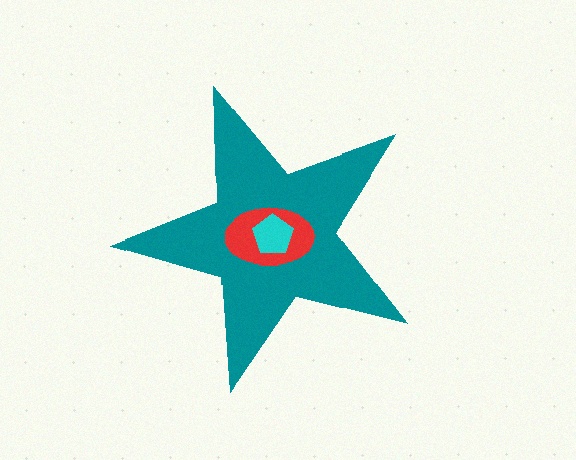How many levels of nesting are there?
3.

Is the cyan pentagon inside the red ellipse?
Yes.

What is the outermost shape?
The teal star.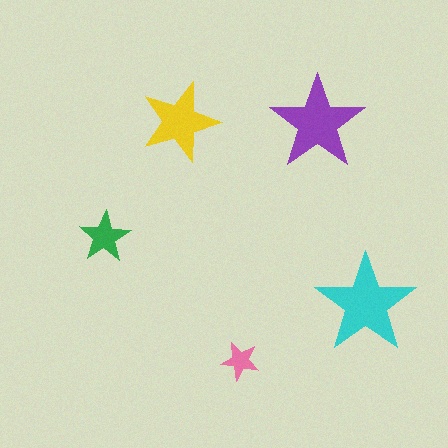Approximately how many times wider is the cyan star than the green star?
About 2 times wider.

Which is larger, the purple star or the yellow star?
The purple one.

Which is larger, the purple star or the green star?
The purple one.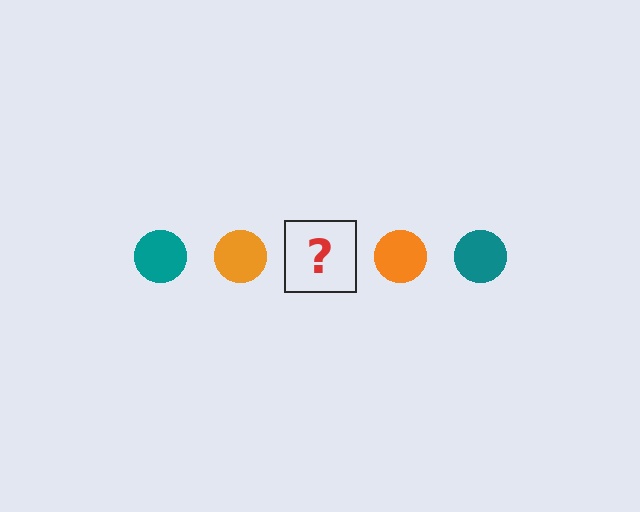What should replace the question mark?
The question mark should be replaced with a teal circle.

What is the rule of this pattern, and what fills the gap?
The rule is that the pattern cycles through teal, orange circles. The gap should be filled with a teal circle.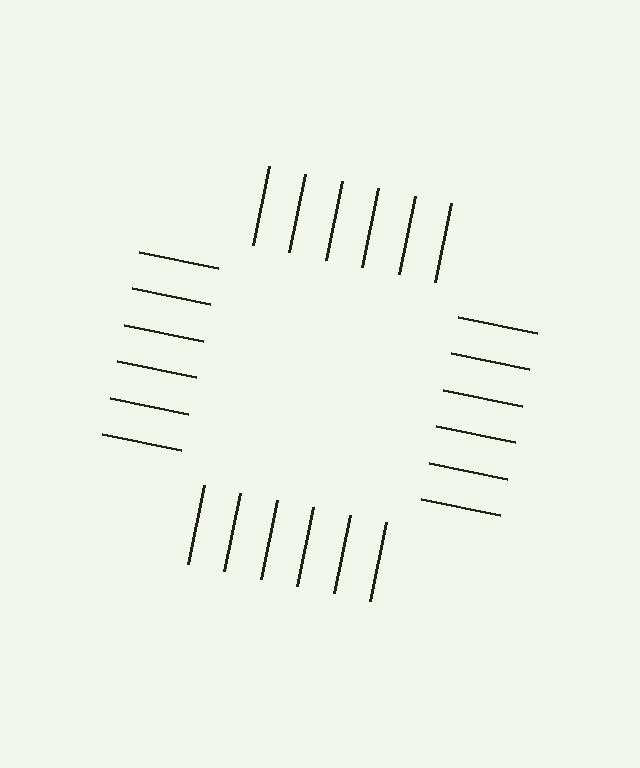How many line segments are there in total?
24 — 6 along each of the 4 edges.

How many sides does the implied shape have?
4 sides — the line-ends trace a square.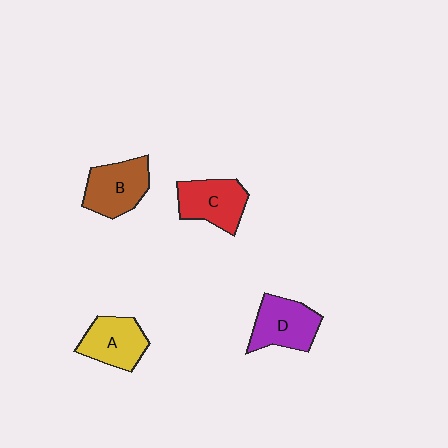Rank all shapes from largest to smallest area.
From largest to smallest: D (purple), B (brown), C (red), A (yellow).